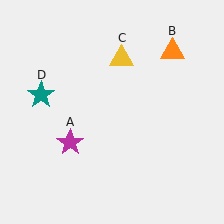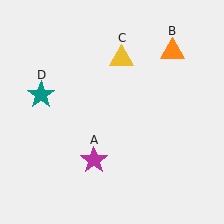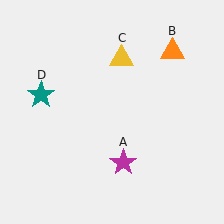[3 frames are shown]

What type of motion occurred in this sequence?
The magenta star (object A) rotated counterclockwise around the center of the scene.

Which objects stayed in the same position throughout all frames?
Orange triangle (object B) and yellow triangle (object C) and teal star (object D) remained stationary.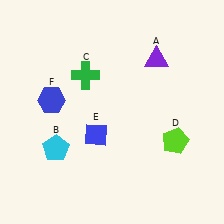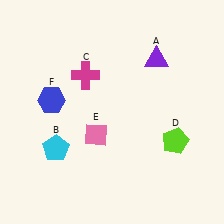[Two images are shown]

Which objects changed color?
C changed from green to magenta. E changed from blue to pink.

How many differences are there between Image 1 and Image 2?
There are 2 differences between the two images.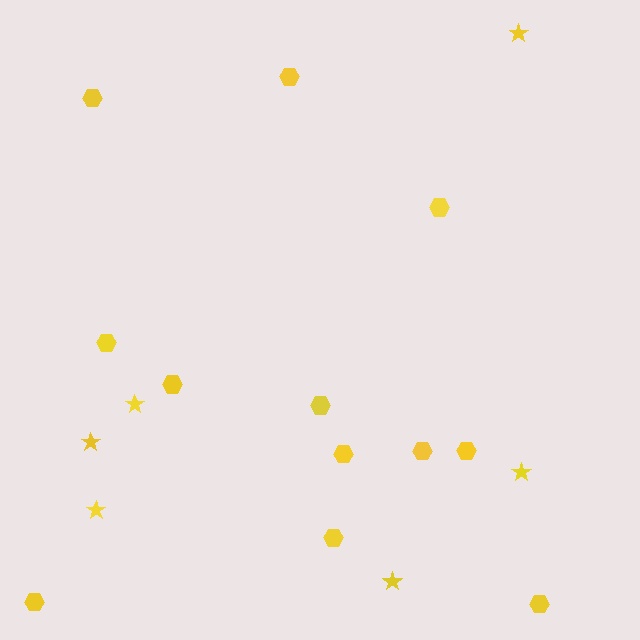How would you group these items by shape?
There are 2 groups: one group of stars (6) and one group of hexagons (12).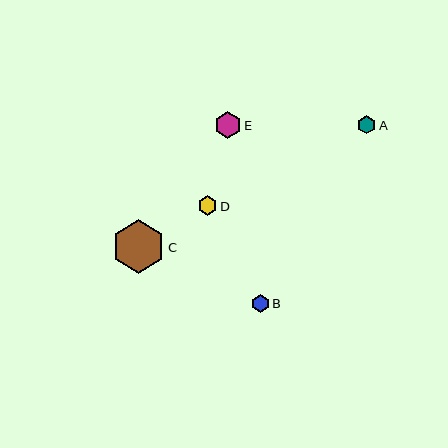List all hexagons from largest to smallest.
From largest to smallest: C, E, D, A, B.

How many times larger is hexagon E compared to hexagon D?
Hexagon E is approximately 1.4 times the size of hexagon D.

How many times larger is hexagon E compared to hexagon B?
Hexagon E is approximately 1.5 times the size of hexagon B.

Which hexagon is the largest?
Hexagon C is the largest with a size of approximately 53 pixels.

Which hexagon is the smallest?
Hexagon B is the smallest with a size of approximately 18 pixels.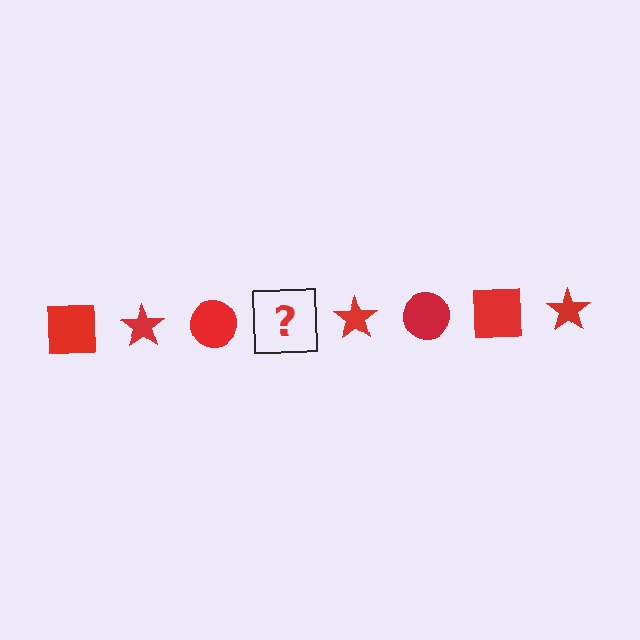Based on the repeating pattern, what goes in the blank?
The blank should be a red square.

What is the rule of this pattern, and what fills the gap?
The rule is that the pattern cycles through square, star, circle shapes in red. The gap should be filled with a red square.